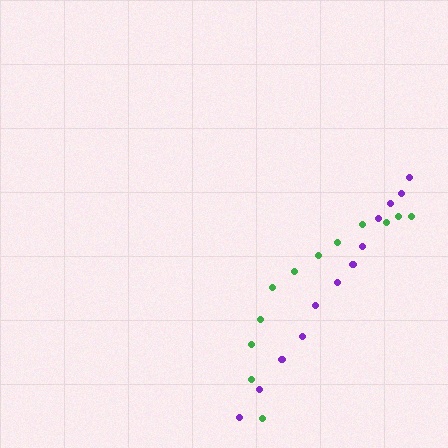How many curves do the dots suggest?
There are 2 distinct paths.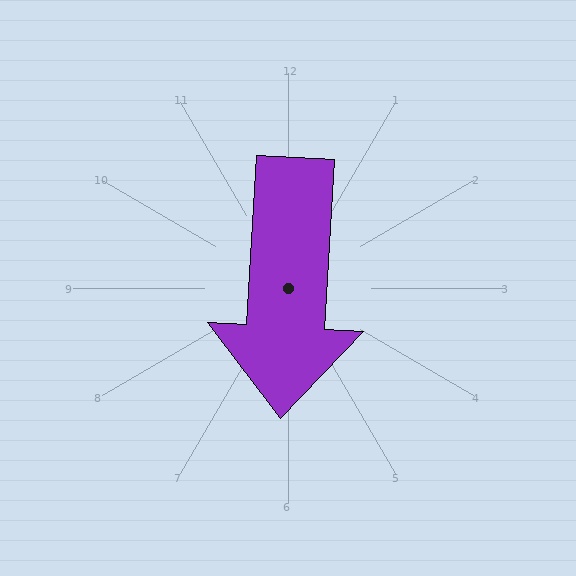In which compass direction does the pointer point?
South.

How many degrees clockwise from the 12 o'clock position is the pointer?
Approximately 183 degrees.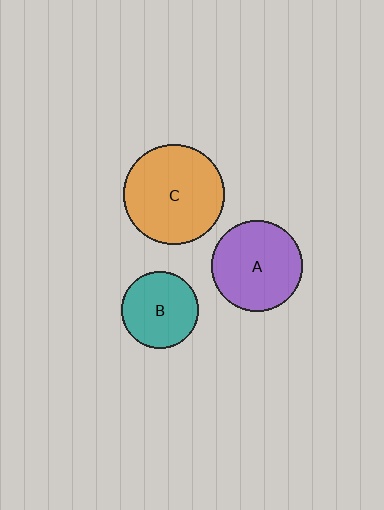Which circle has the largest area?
Circle C (orange).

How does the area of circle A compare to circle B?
Approximately 1.4 times.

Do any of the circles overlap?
No, none of the circles overlap.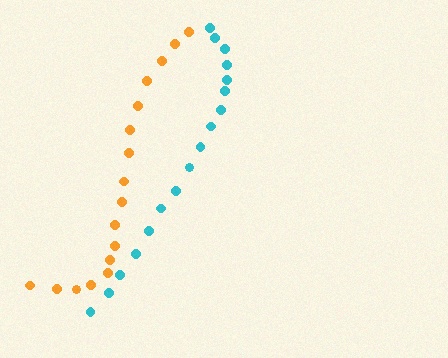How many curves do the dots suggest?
There are 2 distinct paths.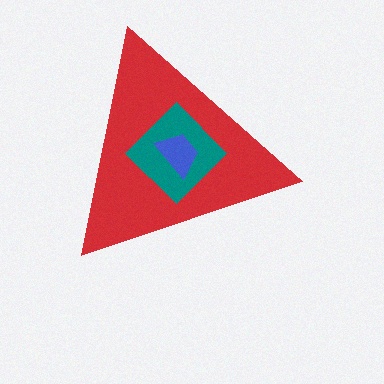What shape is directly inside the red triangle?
The teal diamond.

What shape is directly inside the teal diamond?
The blue trapezoid.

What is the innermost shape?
The blue trapezoid.